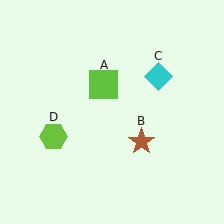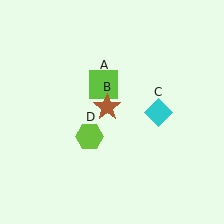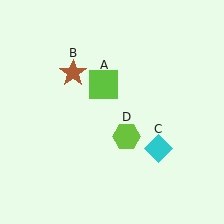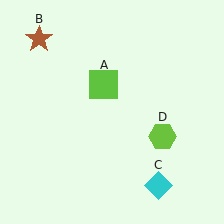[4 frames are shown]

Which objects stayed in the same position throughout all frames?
Lime square (object A) remained stationary.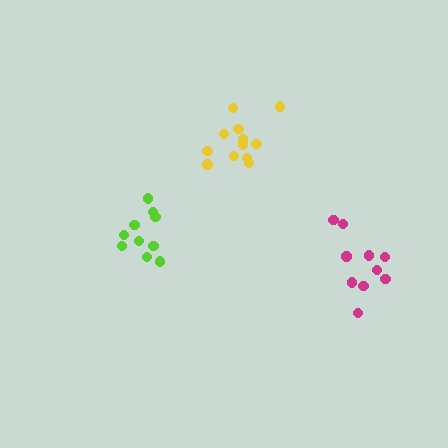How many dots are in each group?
Group 1: 12 dots, Group 2: 10 dots, Group 3: 10 dots (32 total).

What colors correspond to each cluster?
The clusters are colored: yellow, magenta, lime.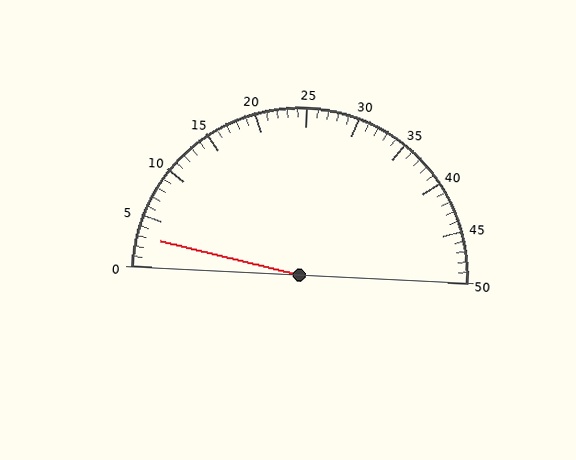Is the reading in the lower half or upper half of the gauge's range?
The reading is in the lower half of the range (0 to 50).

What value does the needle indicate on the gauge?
The needle indicates approximately 3.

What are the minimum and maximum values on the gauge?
The gauge ranges from 0 to 50.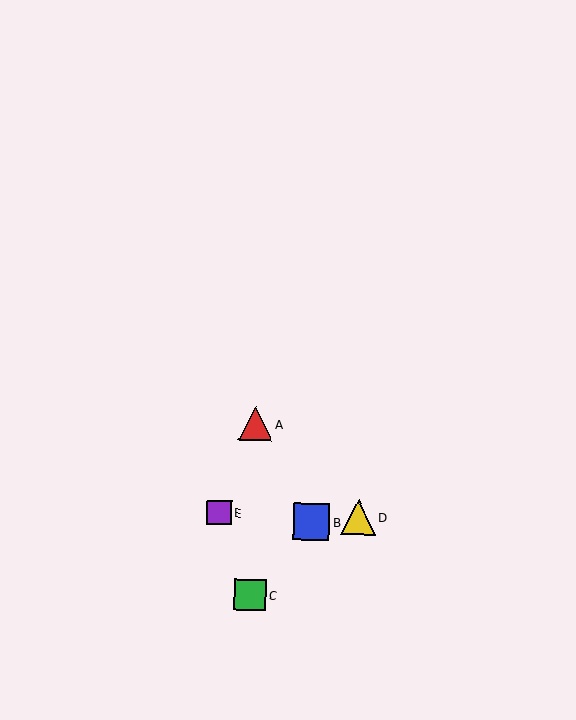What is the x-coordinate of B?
Object B is at x≈312.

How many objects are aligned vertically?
2 objects (A, C) are aligned vertically.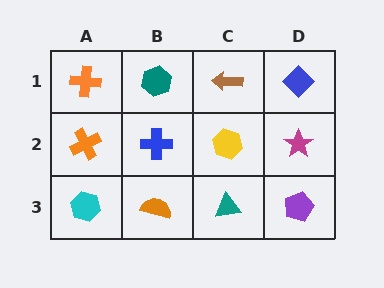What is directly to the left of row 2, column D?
A yellow hexagon.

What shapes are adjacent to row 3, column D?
A magenta star (row 2, column D), a teal triangle (row 3, column C).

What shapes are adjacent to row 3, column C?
A yellow hexagon (row 2, column C), an orange semicircle (row 3, column B), a purple pentagon (row 3, column D).